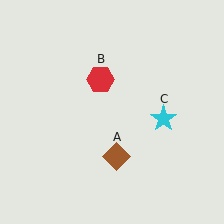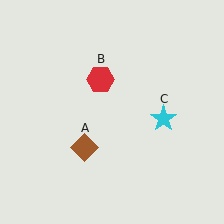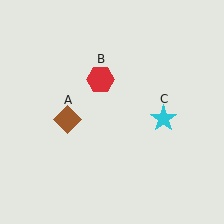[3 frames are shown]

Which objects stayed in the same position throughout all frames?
Red hexagon (object B) and cyan star (object C) remained stationary.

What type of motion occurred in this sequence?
The brown diamond (object A) rotated clockwise around the center of the scene.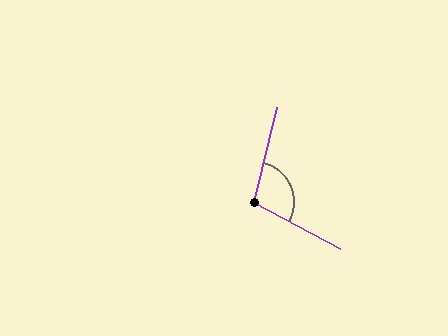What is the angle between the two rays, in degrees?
Approximately 105 degrees.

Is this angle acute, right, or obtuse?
It is obtuse.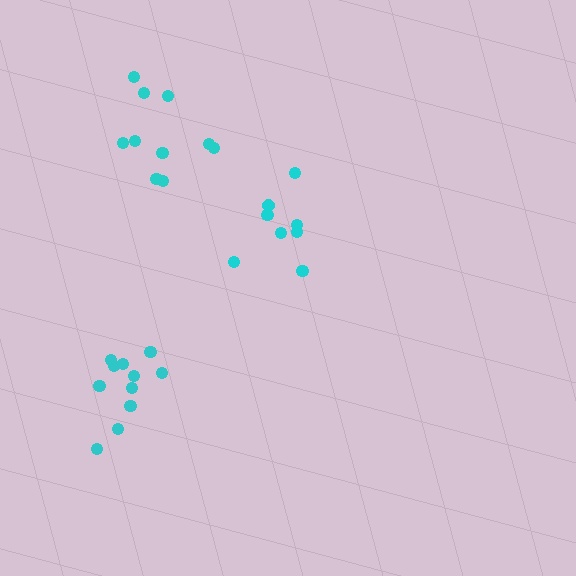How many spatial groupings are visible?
There are 3 spatial groupings.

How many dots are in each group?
Group 1: 10 dots, Group 2: 11 dots, Group 3: 8 dots (29 total).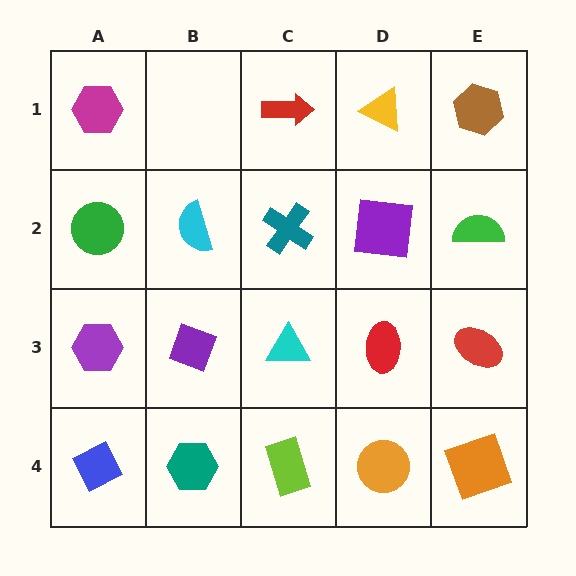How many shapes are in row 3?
5 shapes.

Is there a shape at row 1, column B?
No, that cell is empty.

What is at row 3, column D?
A red ellipse.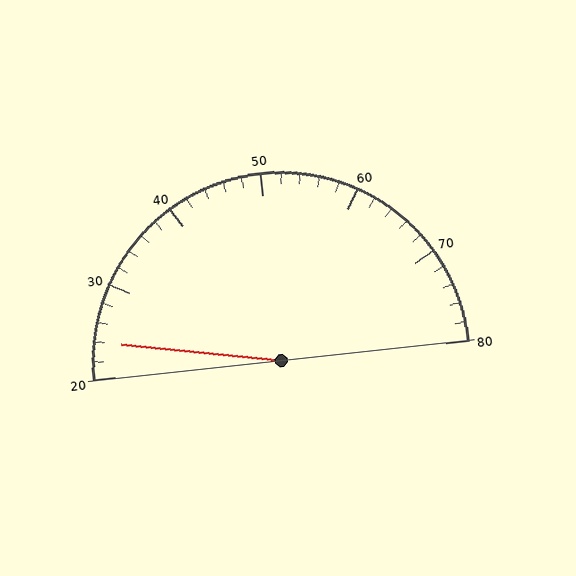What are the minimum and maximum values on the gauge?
The gauge ranges from 20 to 80.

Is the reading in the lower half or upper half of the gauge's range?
The reading is in the lower half of the range (20 to 80).